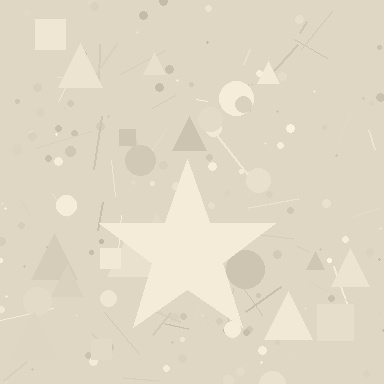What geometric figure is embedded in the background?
A star is embedded in the background.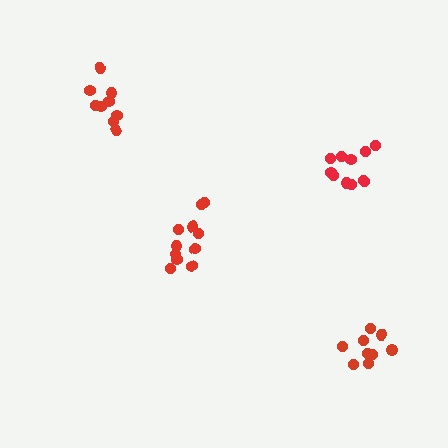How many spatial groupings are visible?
There are 4 spatial groupings.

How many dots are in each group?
Group 1: 11 dots, Group 2: 9 dots, Group 3: 11 dots, Group 4: 9 dots (40 total).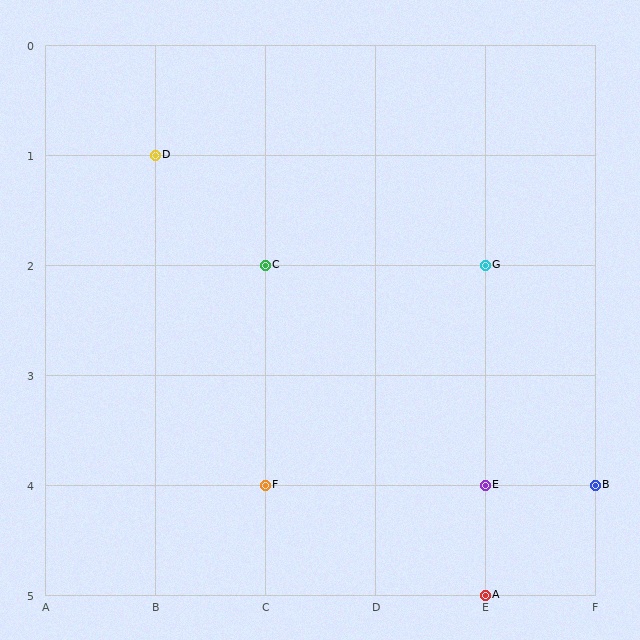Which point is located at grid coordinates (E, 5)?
Point A is at (E, 5).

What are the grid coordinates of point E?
Point E is at grid coordinates (E, 4).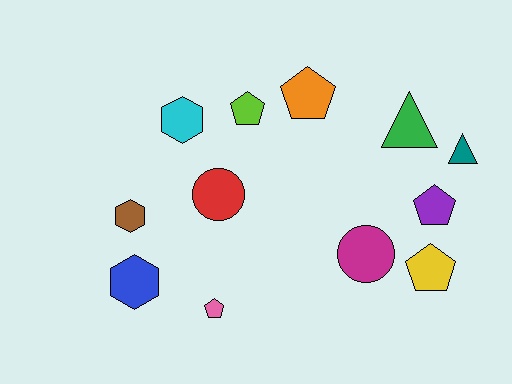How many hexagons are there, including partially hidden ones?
There are 3 hexagons.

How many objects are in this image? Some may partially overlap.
There are 12 objects.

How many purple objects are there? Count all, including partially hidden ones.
There is 1 purple object.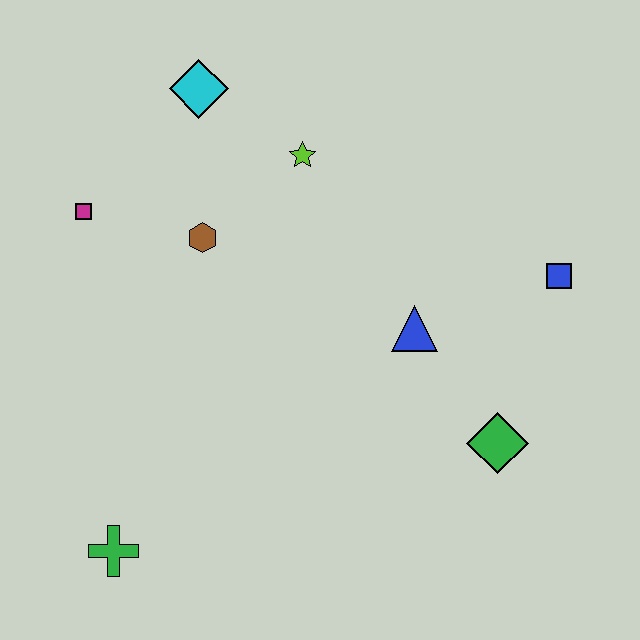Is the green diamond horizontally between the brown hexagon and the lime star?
No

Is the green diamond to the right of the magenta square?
Yes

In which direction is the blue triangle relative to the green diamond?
The blue triangle is above the green diamond.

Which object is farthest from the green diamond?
The magenta square is farthest from the green diamond.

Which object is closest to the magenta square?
The brown hexagon is closest to the magenta square.